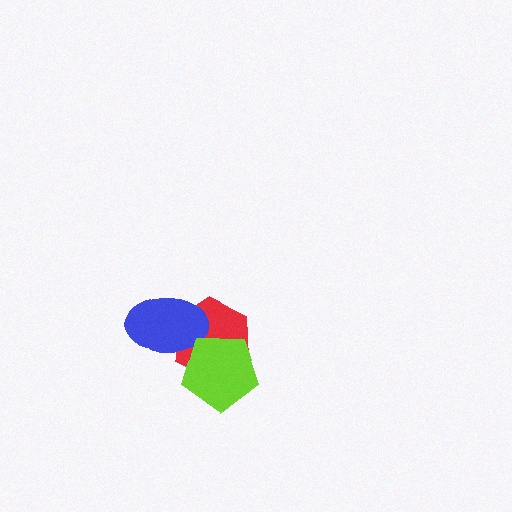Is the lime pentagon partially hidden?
No, no other shape covers it.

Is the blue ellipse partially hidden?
Yes, it is partially covered by another shape.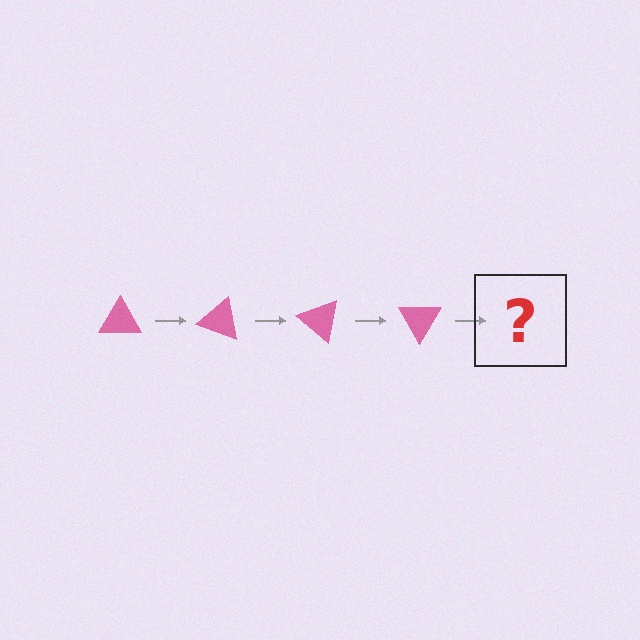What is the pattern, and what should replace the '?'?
The pattern is that the triangle rotates 20 degrees each step. The '?' should be a pink triangle rotated 80 degrees.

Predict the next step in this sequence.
The next step is a pink triangle rotated 80 degrees.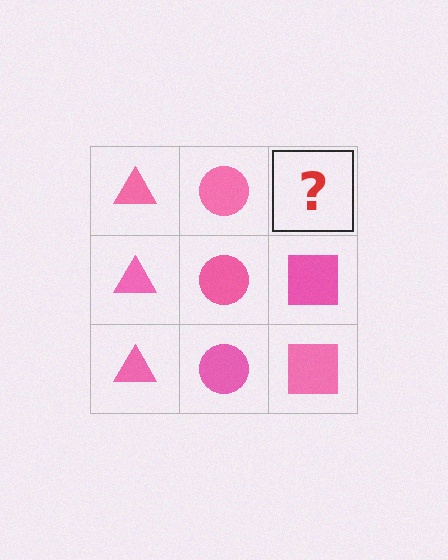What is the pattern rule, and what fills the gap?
The rule is that each column has a consistent shape. The gap should be filled with a pink square.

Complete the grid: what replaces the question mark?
The question mark should be replaced with a pink square.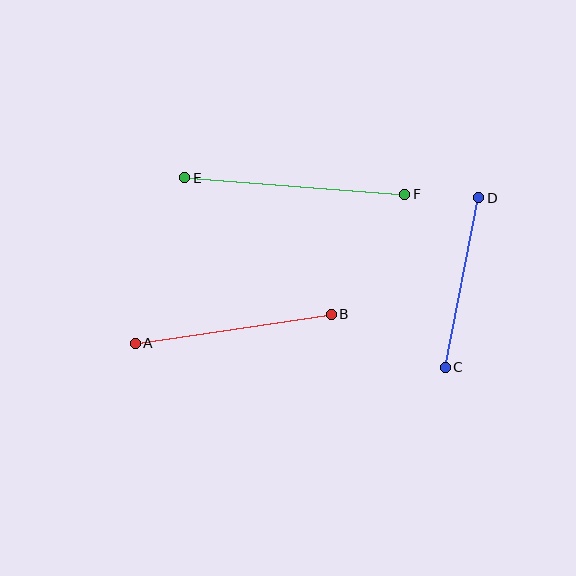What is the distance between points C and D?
The distance is approximately 173 pixels.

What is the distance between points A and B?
The distance is approximately 198 pixels.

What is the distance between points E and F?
The distance is approximately 221 pixels.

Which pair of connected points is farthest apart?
Points E and F are farthest apart.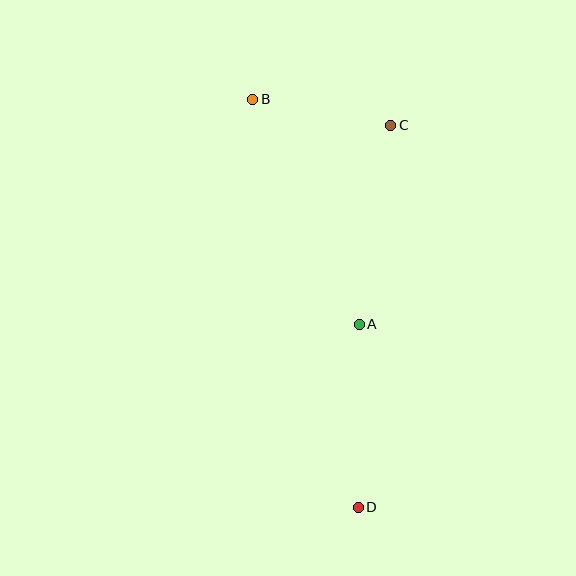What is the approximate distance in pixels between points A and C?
The distance between A and C is approximately 201 pixels.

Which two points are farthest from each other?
Points B and D are farthest from each other.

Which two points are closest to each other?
Points B and C are closest to each other.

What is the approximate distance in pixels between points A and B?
The distance between A and B is approximately 249 pixels.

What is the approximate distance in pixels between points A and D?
The distance between A and D is approximately 183 pixels.